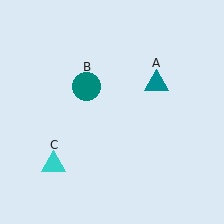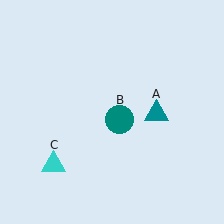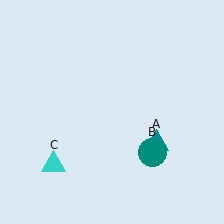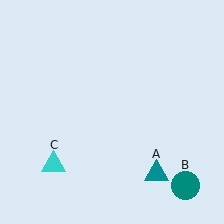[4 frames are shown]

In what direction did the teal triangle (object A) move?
The teal triangle (object A) moved down.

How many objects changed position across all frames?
2 objects changed position: teal triangle (object A), teal circle (object B).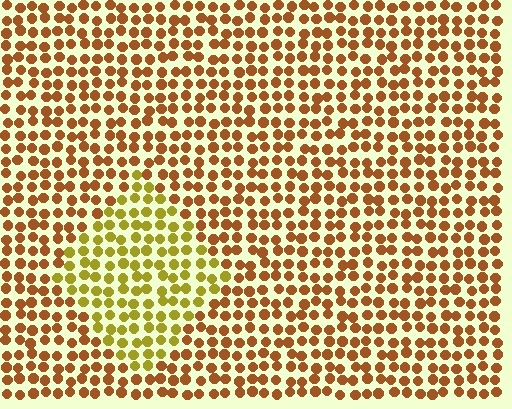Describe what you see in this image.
The image is filled with small brown elements in a uniform arrangement. A diamond-shaped region is visible where the elements are tinted to a slightly different hue, forming a subtle color boundary.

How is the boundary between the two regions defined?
The boundary is defined purely by a slight shift in hue (about 36 degrees). Spacing, size, and orientation are identical on both sides.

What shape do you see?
I see a diamond.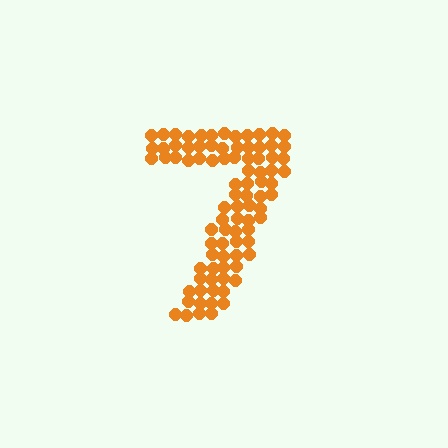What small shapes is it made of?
It is made of small circles.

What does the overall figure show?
The overall figure shows the digit 7.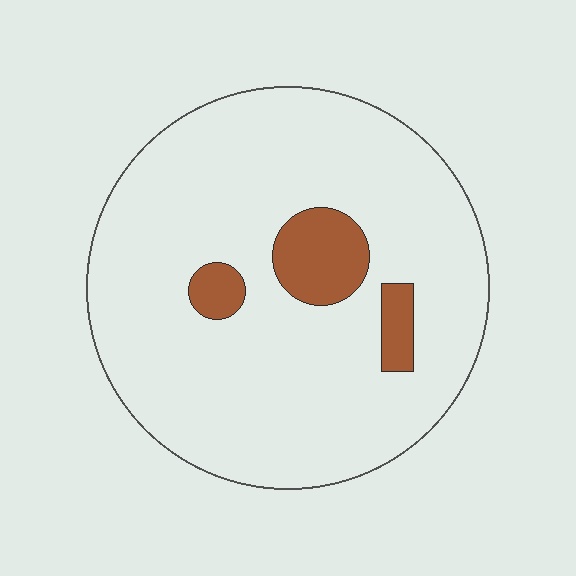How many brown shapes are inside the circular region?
3.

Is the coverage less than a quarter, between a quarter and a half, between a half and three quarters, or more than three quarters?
Less than a quarter.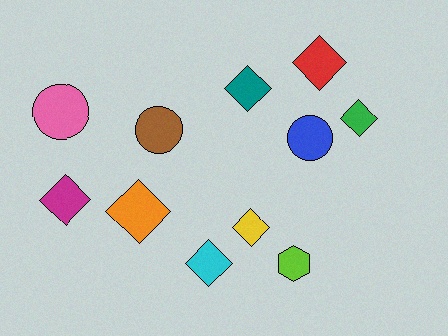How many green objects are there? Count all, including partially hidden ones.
There is 1 green object.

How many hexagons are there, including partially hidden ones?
There is 1 hexagon.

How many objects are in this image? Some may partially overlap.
There are 11 objects.